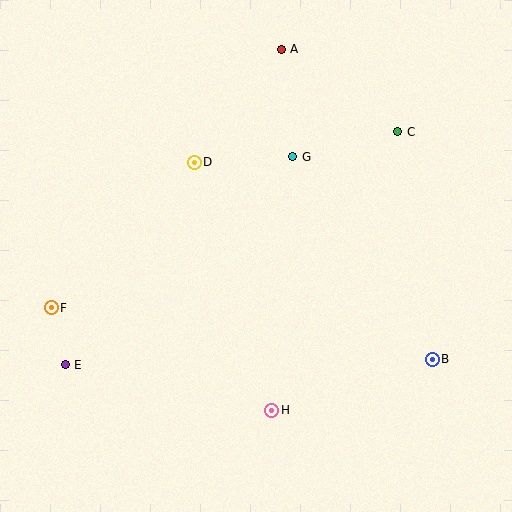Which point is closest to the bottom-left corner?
Point E is closest to the bottom-left corner.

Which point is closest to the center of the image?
Point G at (293, 157) is closest to the center.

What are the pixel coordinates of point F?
Point F is at (51, 308).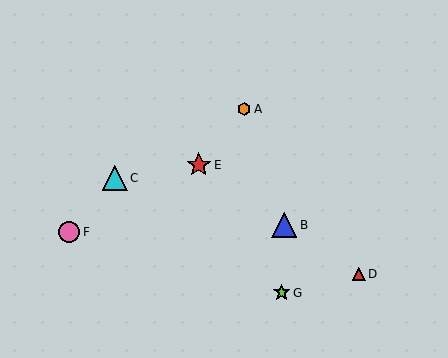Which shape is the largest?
The blue triangle (labeled B) is the largest.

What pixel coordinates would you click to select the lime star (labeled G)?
Click at (282, 293) to select the lime star G.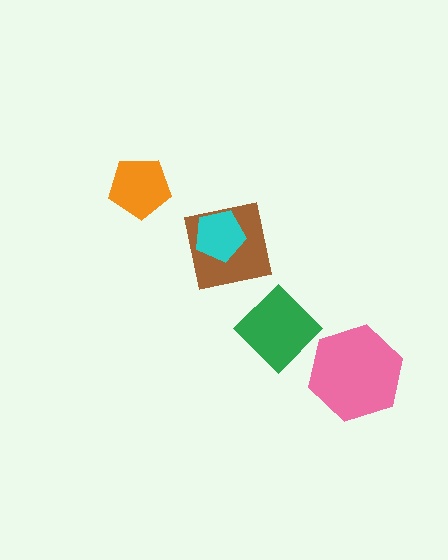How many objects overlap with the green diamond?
0 objects overlap with the green diamond.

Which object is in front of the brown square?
The cyan pentagon is in front of the brown square.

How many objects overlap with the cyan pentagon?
1 object overlaps with the cyan pentagon.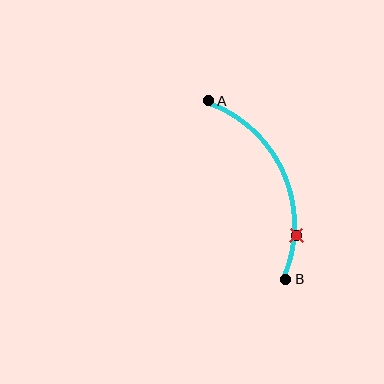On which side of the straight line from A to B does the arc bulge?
The arc bulges to the right of the straight line connecting A and B.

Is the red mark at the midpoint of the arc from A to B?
No. The red mark lies on the arc but is closer to endpoint B. The arc midpoint would be at the point on the curve equidistant along the arc from both A and B.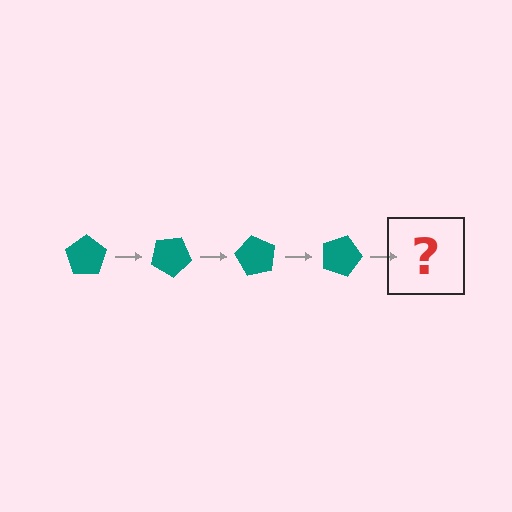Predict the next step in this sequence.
The next step is a teal pentagon rotated 120 degrees.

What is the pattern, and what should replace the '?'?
The pattern is that the pentagon rotates 30 degrees each step. The '?' should be a teal pentagon rotated 120 degrees.